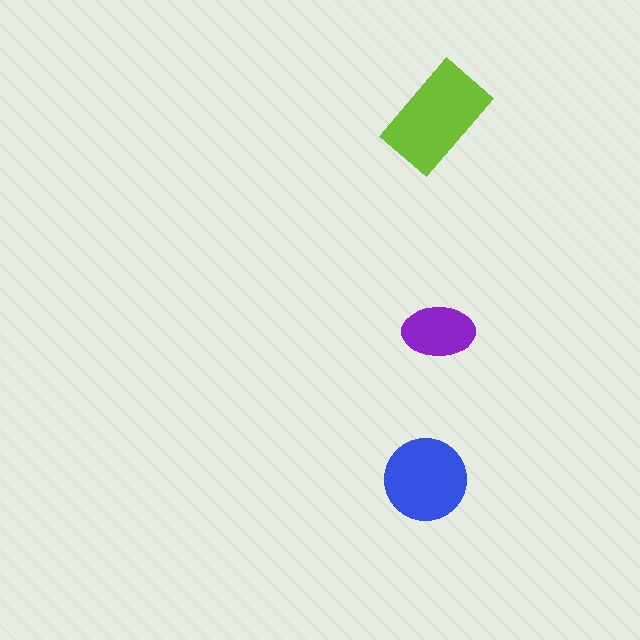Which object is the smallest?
The purple ellipse.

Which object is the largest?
The lime rectangle.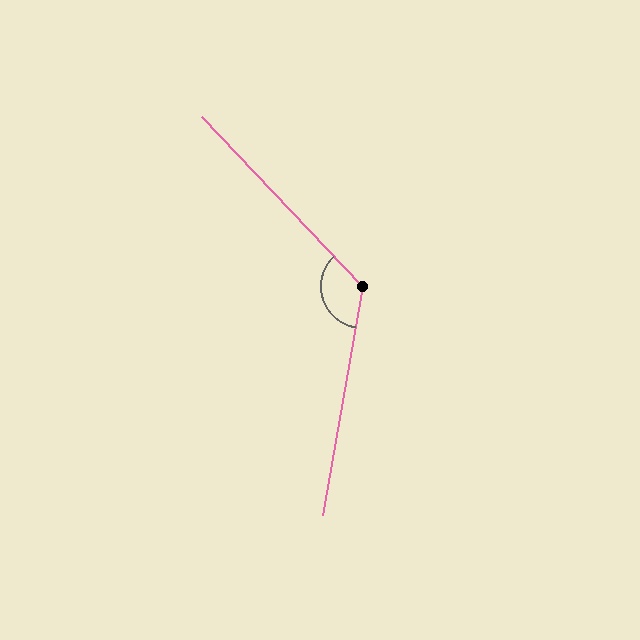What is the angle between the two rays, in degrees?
Approximately 127 degrees.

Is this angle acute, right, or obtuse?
It is obtuse.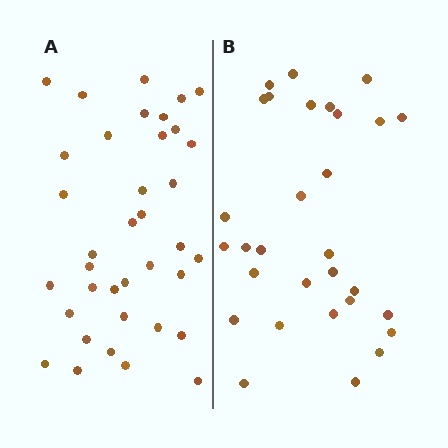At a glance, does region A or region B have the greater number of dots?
Region A (the left region) has more dots.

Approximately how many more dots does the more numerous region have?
Region A has roughly 8 or so more dots than region B.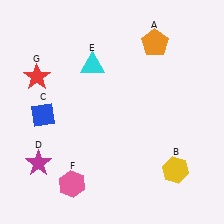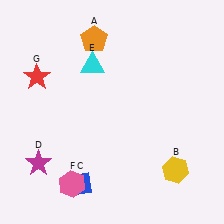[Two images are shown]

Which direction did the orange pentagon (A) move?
The orange pentagon (A) moved left.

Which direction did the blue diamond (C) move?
The blue diamond (C) moved down.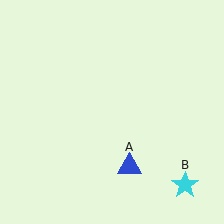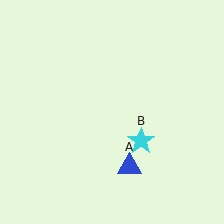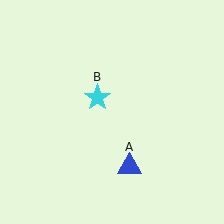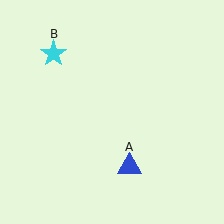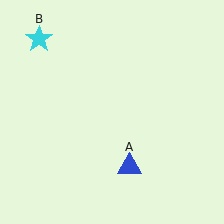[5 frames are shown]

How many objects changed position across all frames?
1 object changed position: cyan star (object B).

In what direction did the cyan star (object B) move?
The cyan star (object B) moved up and to the left.